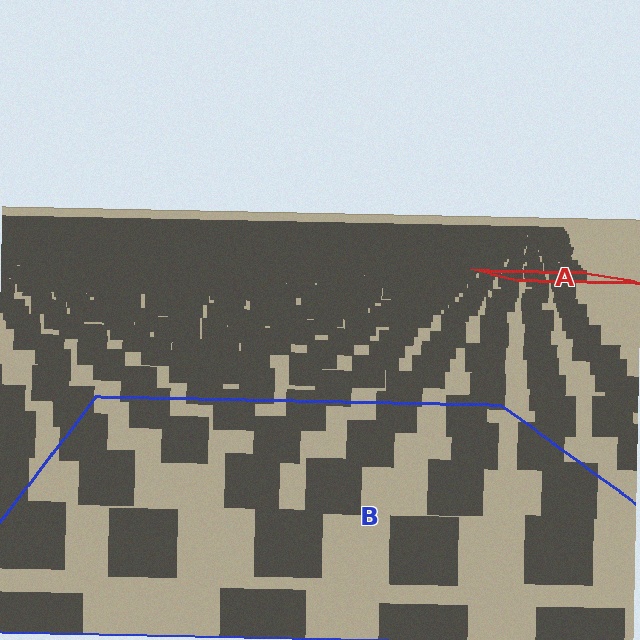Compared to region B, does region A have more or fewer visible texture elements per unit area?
Region A has more texture elements per unit area — they are packed more densely because it is farther away.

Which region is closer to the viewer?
Region B is closer. The texture elements there are larger and more spread out.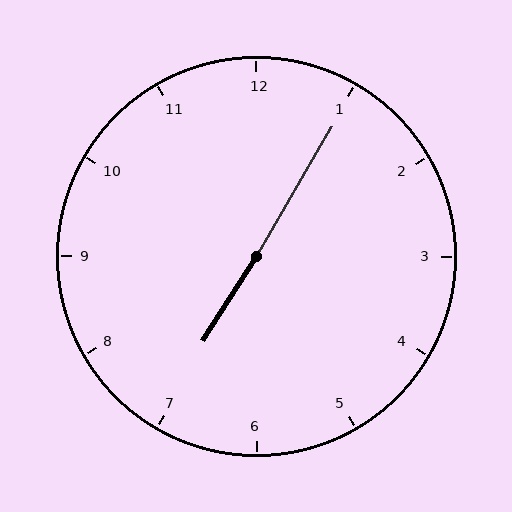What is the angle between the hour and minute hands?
Approximately 178 degrees.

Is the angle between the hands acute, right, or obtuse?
It is obtuse.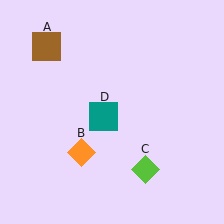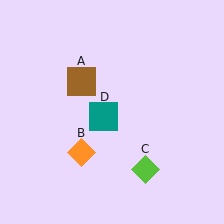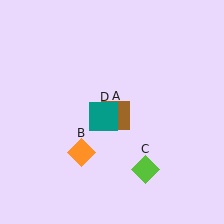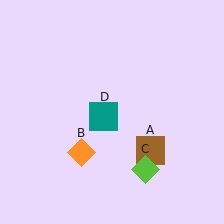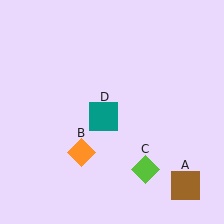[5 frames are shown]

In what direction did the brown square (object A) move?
The brown square (object A) moved down and to the right.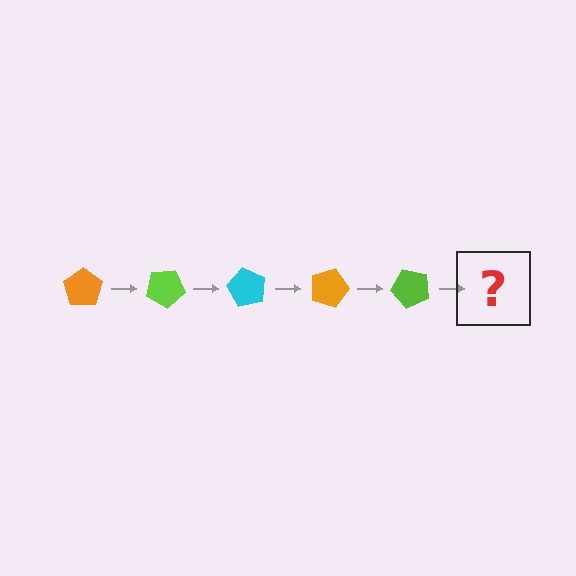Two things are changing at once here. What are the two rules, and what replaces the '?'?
The two rules are that it rotates 30 degrees each step and the color cycles through orange, lime, and cyan. The '?' should be a cyan pentagon, rotated 150 degrees from the start.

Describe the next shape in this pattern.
It should be a cyan pentagon, rotated 150 degrees from the start.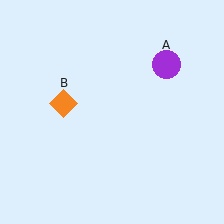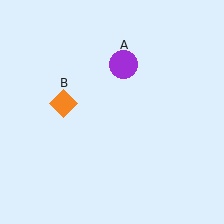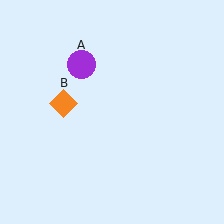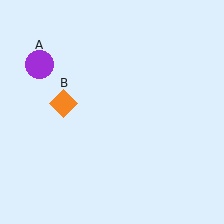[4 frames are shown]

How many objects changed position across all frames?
1 object changed position: purple circle (object A).